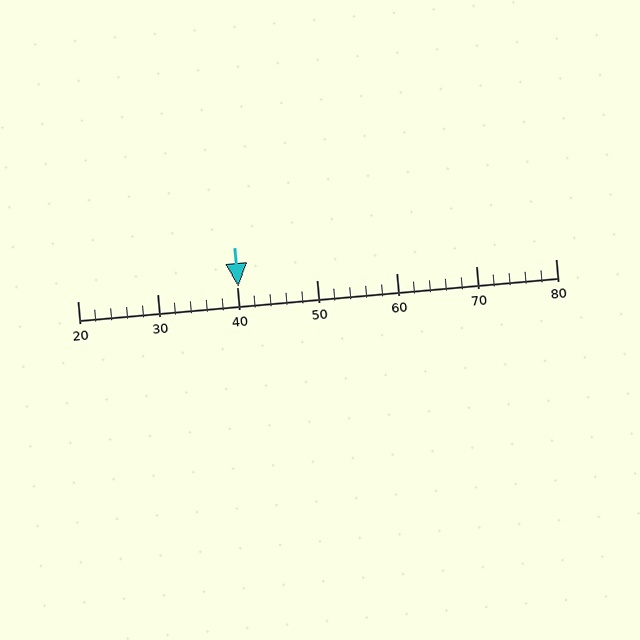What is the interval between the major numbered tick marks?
The major tick marks are spaced 10 units apart.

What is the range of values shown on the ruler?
The ruler shows values from 20 to 80.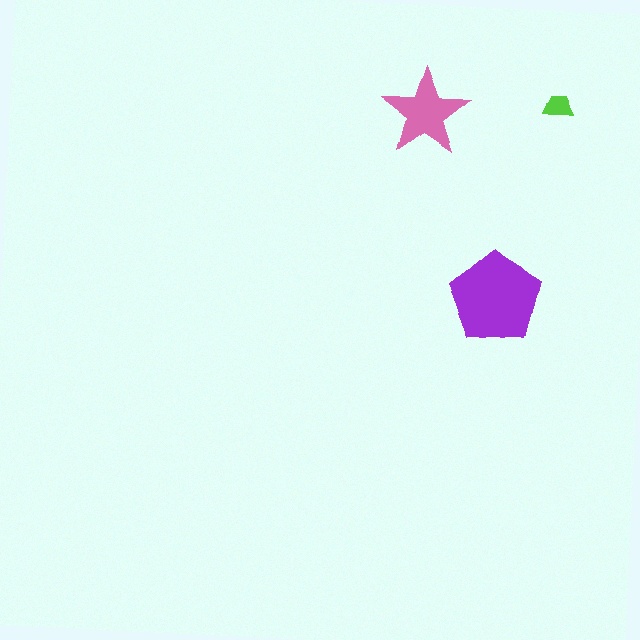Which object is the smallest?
The lime trapezoid.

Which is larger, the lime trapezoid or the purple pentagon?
The purple pentagon.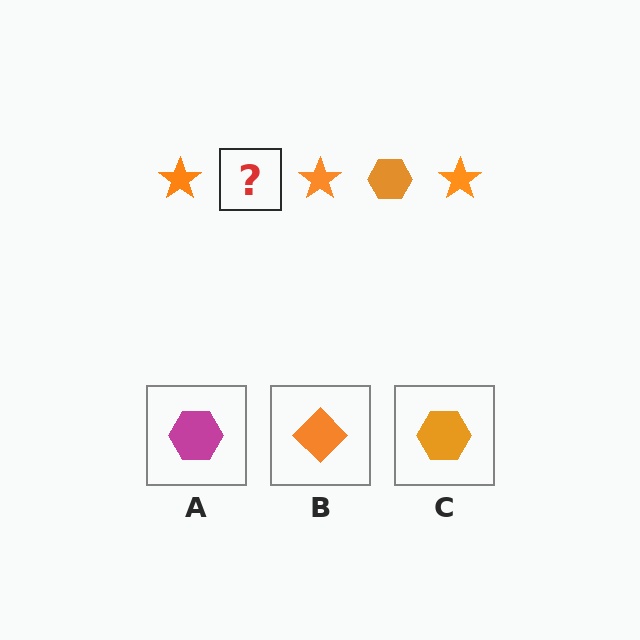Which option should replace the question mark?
Option C.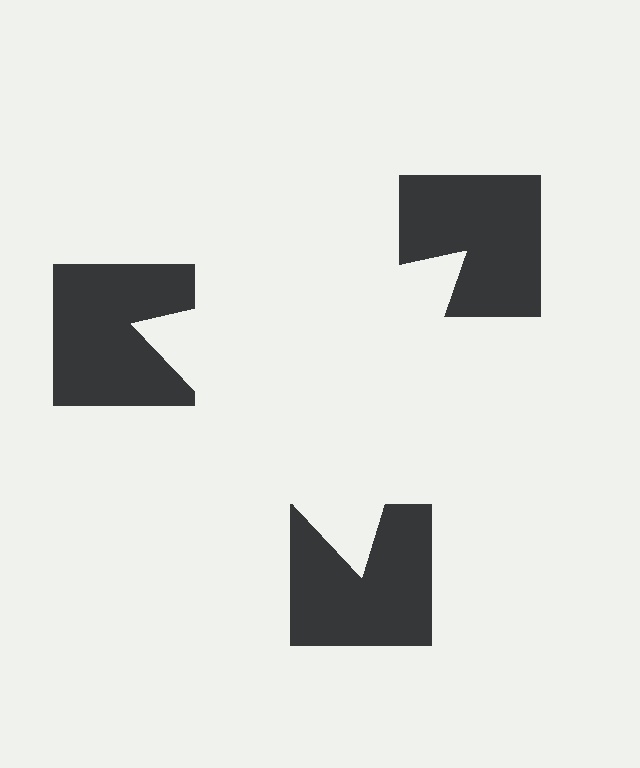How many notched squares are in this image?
There are 3 — one at each vertex of the illusory triangle.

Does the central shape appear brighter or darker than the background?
It typically appears slightly brighter than the background, even though no actual brightness change is drawn.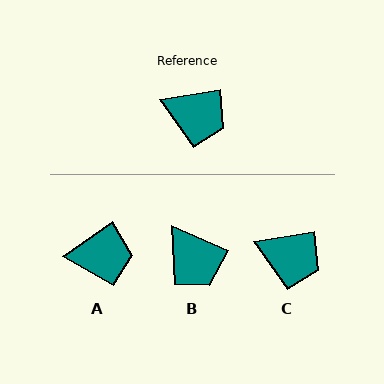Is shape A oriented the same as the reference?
No, it is off by about 26 degrees.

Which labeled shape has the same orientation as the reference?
C.